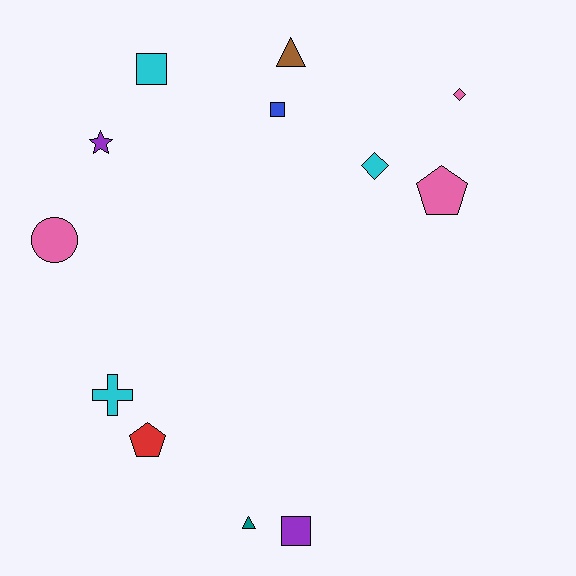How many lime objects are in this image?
There are no lime objects.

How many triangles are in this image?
There are 2 triangles.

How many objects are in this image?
There are 12 objects.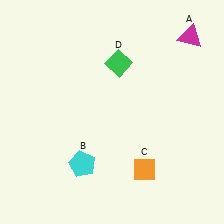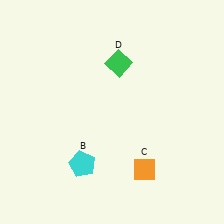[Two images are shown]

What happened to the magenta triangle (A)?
The magenta triangle (A) was removed in Image 2. It was in the top-right area of Image 1.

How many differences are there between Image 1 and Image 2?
There is 1 difference between the two images.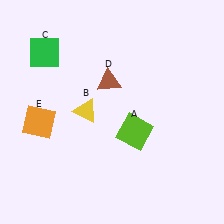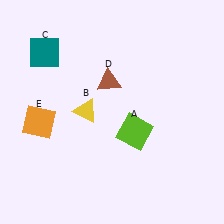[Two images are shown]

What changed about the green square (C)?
In Image 1, C is green. In Image 2, it changed to teal.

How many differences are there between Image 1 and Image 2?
There is 1 difference between the two images.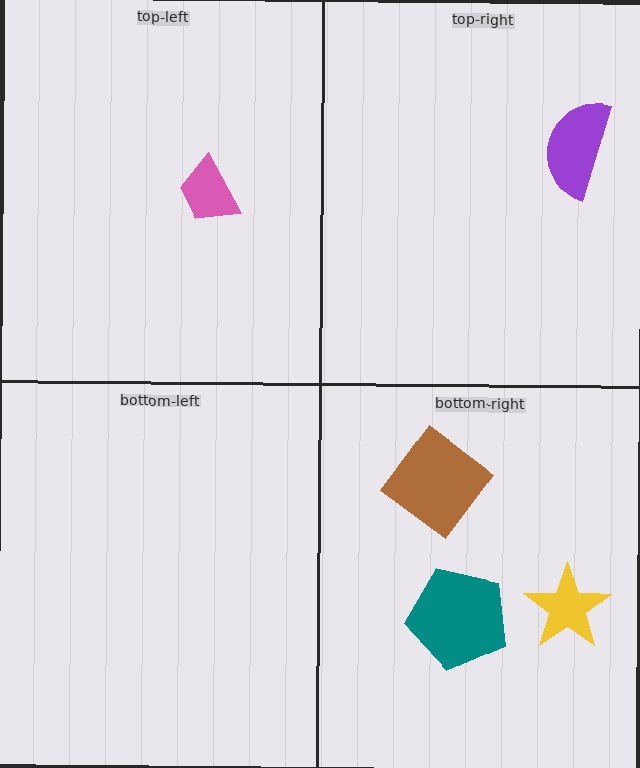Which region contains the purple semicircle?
The top-right region.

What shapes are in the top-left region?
The pink trapezoid.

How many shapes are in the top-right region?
1.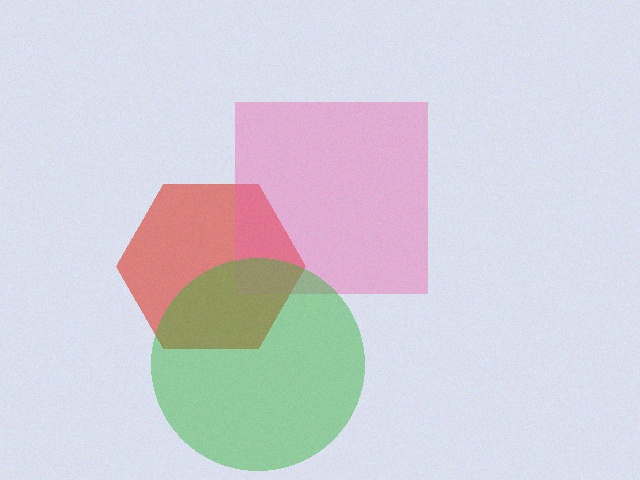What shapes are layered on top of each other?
The layered shapes are: a red hexagon, a pink square, a green circle.